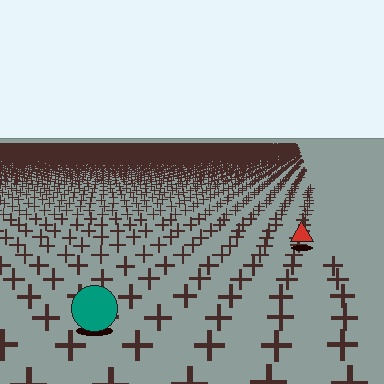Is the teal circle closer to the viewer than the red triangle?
Yes. The teal circle is closer — you can tell from the texture gradient: the ground texture is coarser near it.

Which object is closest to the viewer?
The teal circle is closest. The texture marks near it are larger and more spread out.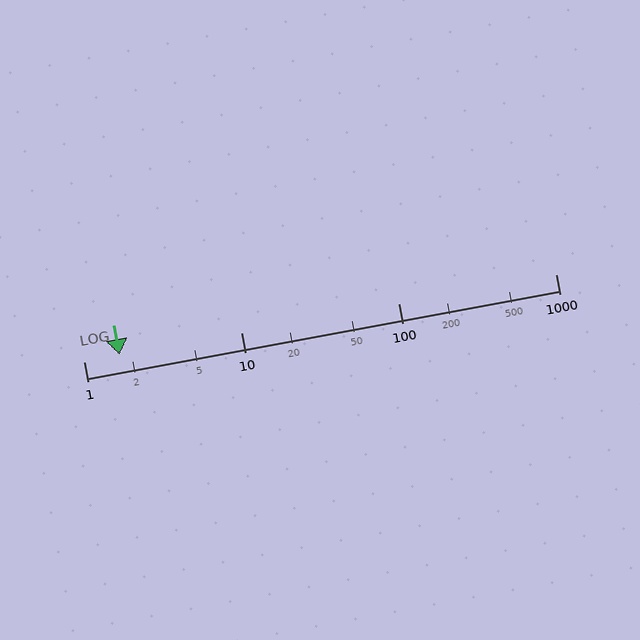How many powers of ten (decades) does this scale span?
The scale spans 3 decades, from 1 to 1000.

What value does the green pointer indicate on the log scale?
The pointer indicates approximately 1.7.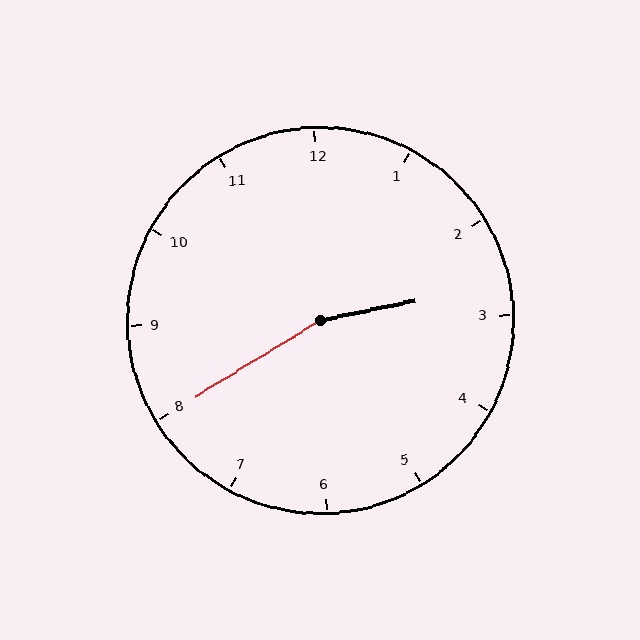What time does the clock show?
2:40.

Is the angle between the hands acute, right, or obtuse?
It is obtuse.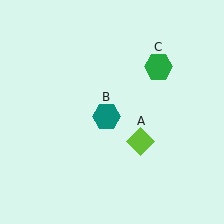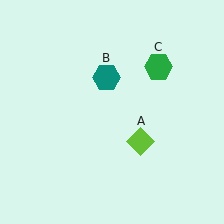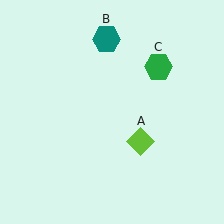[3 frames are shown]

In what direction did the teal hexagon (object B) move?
The teal hexagon (object B) moved up.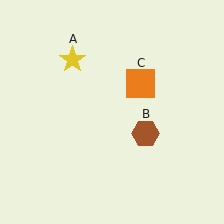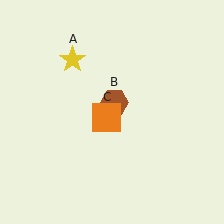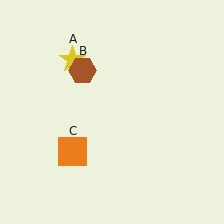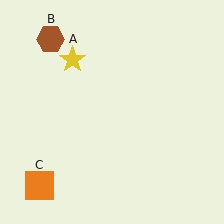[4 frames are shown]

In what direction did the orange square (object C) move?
The orange square (object C) moved down and to the left.